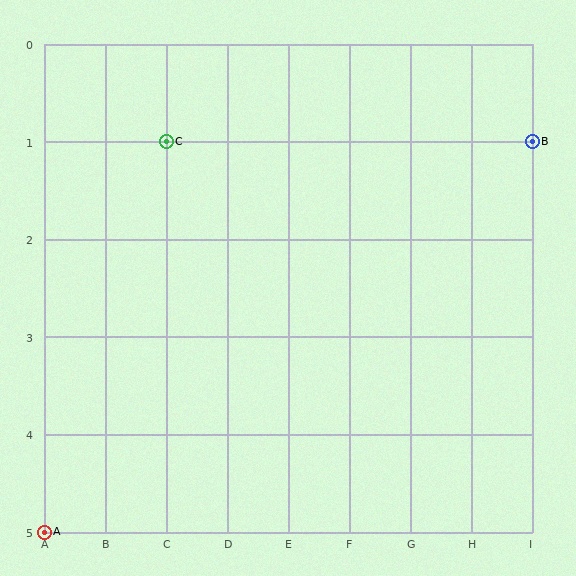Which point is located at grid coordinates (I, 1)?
Point B is at (I, 1).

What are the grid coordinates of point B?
Point B is at grid coordinates (I, 1).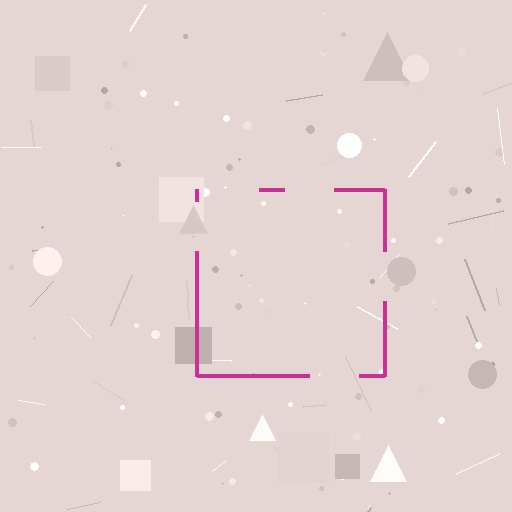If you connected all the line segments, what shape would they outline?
They would outline a square.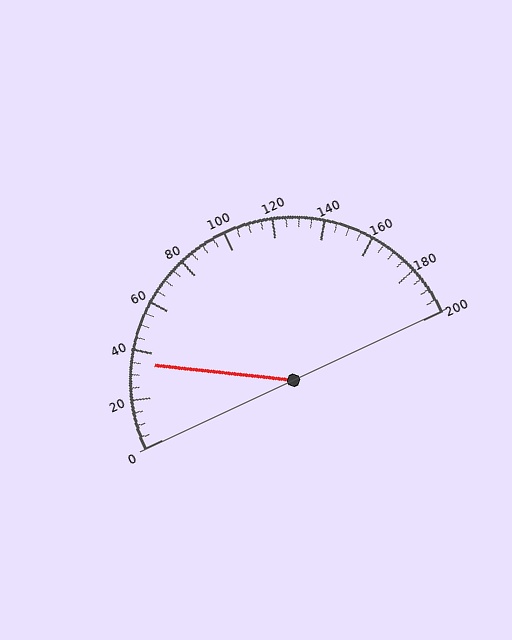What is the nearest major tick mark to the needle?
The nearest major tick mark is 40.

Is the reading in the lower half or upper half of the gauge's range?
The reading is in the lower half of the range (0 to 200).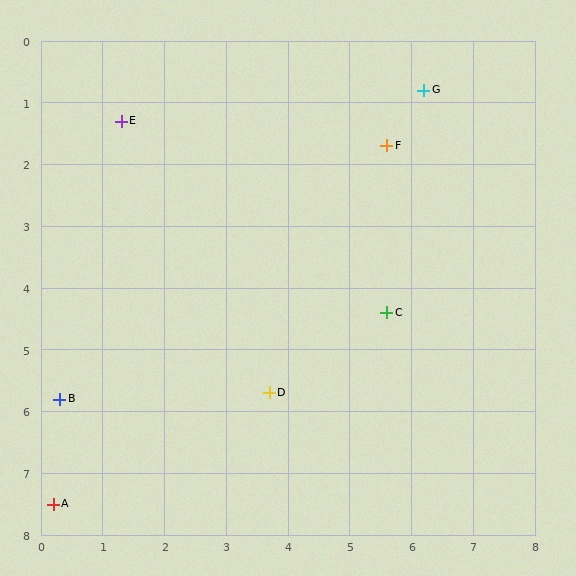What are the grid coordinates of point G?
Point G is at approximately (6.2, 0.8).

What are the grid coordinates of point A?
Point A is at approximately (0.2, 7.5).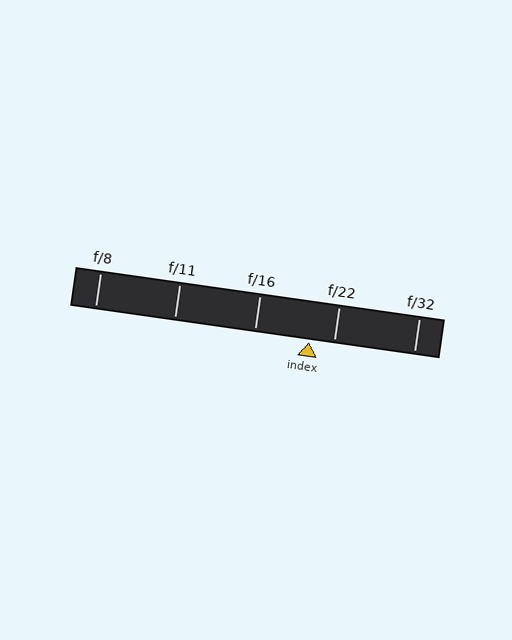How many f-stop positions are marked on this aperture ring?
There are 5 f-stop positions marked.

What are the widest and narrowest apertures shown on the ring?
The widest aperture shown is f/8 and the narrowest is f/32.